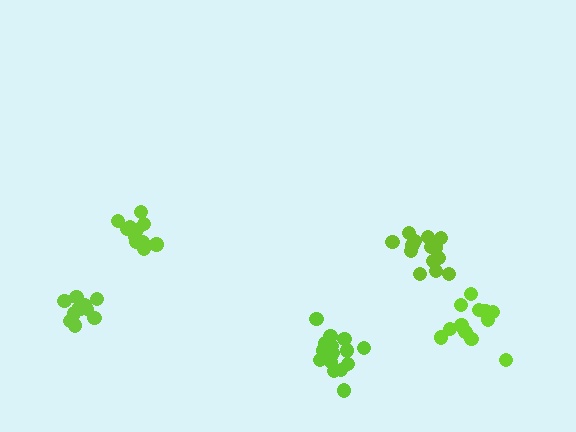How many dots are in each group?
Group 1: 15 dots, Group 2: 13 dots, Group 3: 16 dots, Group 4: 13 dots, Group 5: 12 dots (69 total).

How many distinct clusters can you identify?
There are 5 distinct clusters.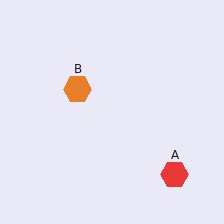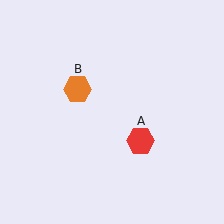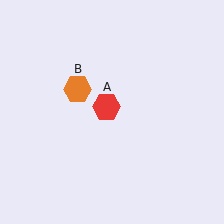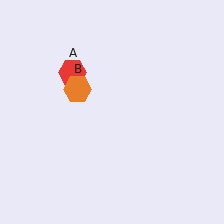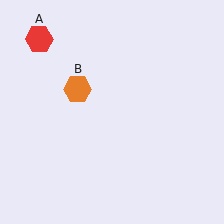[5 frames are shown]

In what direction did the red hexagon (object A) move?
The red hexagon (object A) moved up and to the left.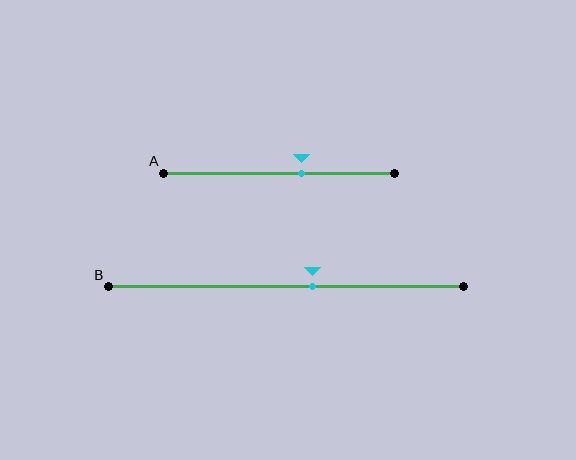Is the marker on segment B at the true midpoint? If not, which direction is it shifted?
No, the marker on segment B is shifted to the right by about 7% of the segment length.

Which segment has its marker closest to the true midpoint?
Segment B has its marker closest to the true midpoint.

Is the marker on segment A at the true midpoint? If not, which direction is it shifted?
No, the marker on segment A is shifted to the right by about 10% of the segment length.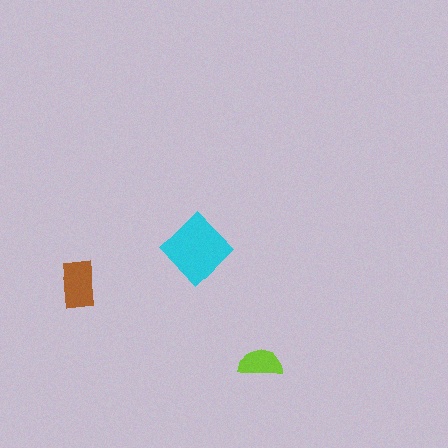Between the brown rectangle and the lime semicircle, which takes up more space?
The brown rectangle.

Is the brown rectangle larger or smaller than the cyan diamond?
Smaller.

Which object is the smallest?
The lime semicircle.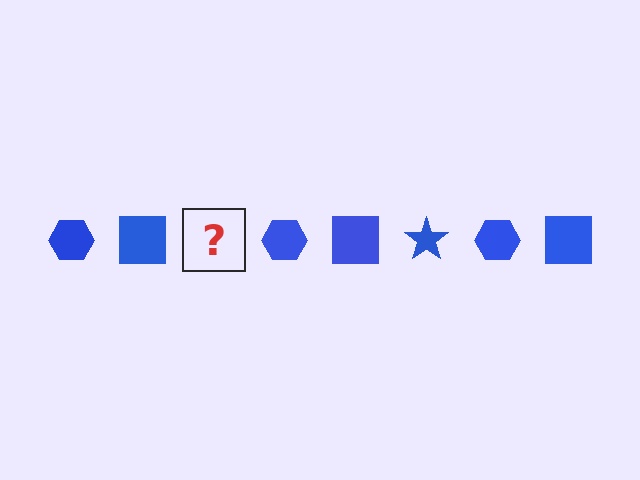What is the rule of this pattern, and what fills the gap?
The rule is that the pattern cycles through hexagon, square, star shapes in blue. The gap should be filled with a blue star.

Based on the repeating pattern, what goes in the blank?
The blank should be a blue star.